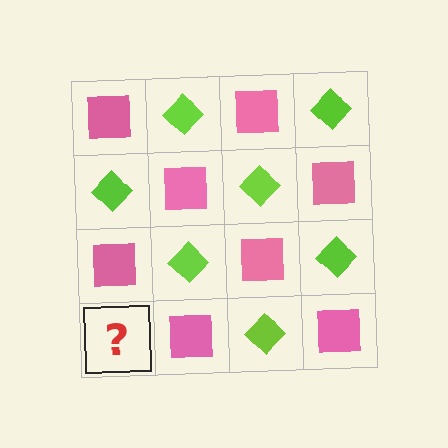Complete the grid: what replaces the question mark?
The question mark should be replaced with a lime diamond.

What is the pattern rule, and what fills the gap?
The rule is that it alternates pink square and lime diamond in a checkerboard pattern. The gap should be filled with a lime diamond.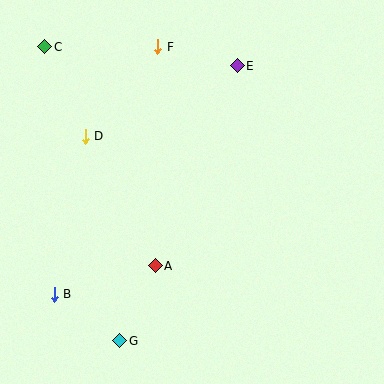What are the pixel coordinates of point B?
Point B is at (54, 294).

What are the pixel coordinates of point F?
Point F is at (158, 47).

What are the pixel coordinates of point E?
Point E is at (237, 66).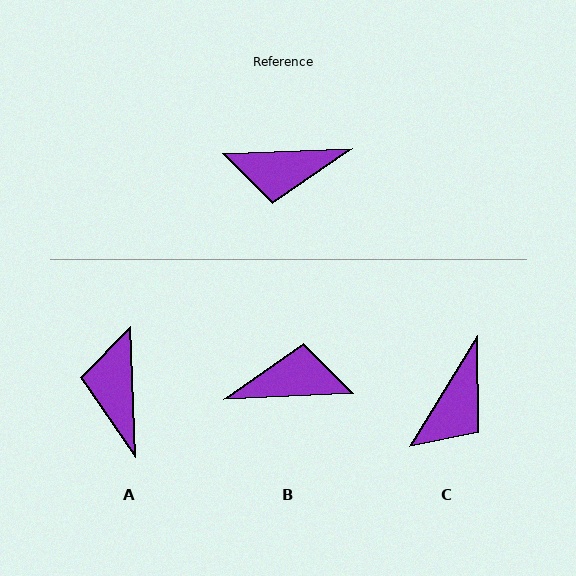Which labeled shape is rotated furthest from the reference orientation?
B, about 180 degrees away.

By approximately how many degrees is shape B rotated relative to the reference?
Approximately 180 degrees clockwise.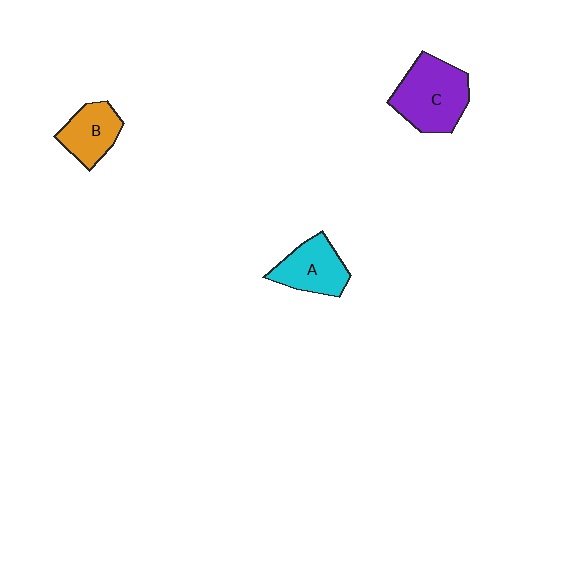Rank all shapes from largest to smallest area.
From largest to smallest: C (purple), A (cyan), B (orange).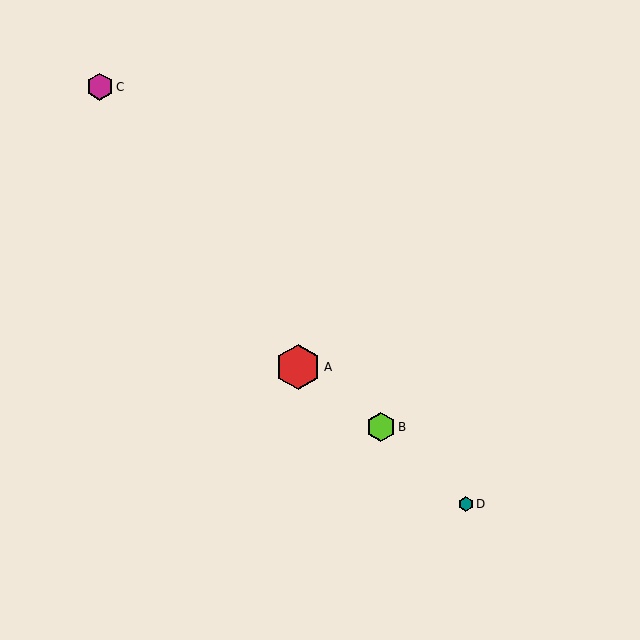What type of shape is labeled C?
Shape C is a magenta hexagon.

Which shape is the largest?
The red hexagon (labeled A) is the largest.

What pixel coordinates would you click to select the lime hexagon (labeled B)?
Click at (381, 427) to select the lime hexagon B.